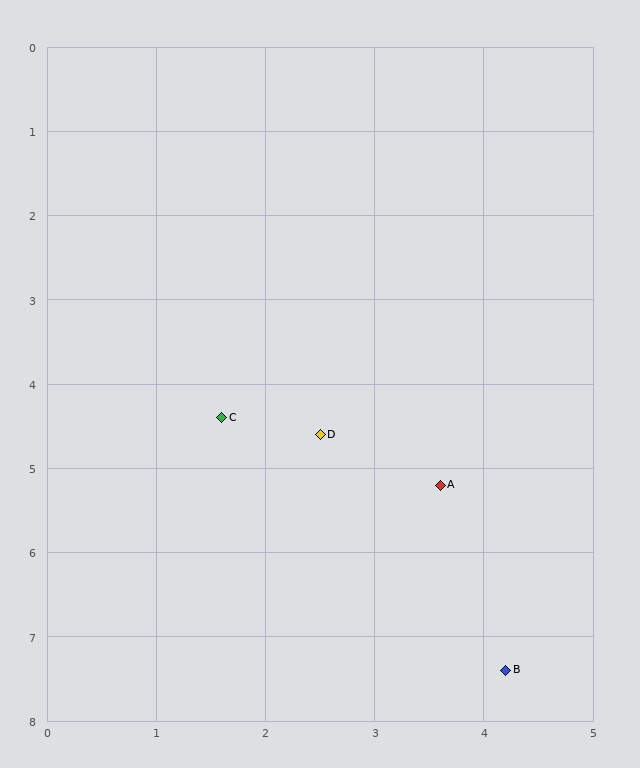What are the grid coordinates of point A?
Point A is at approximately (3.6, 5.2).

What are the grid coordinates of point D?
Point D is at approximately (2.5, 4.6).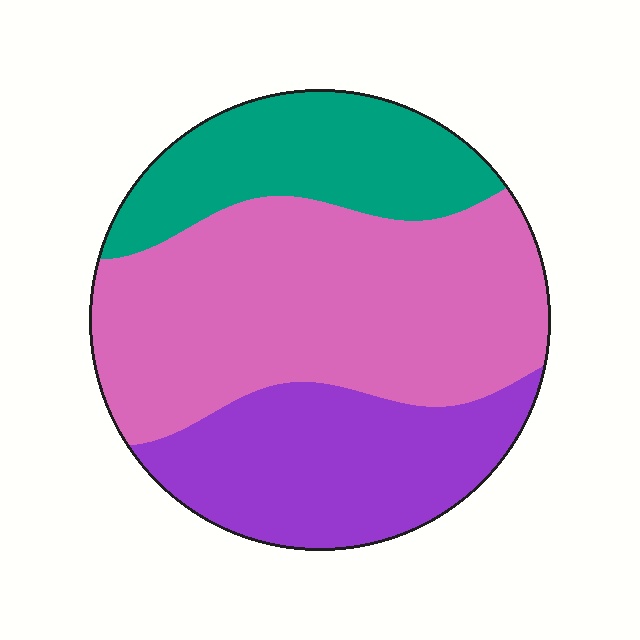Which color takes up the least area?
Teal, at roughly 20%.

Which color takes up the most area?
Pink, at roughly 50%.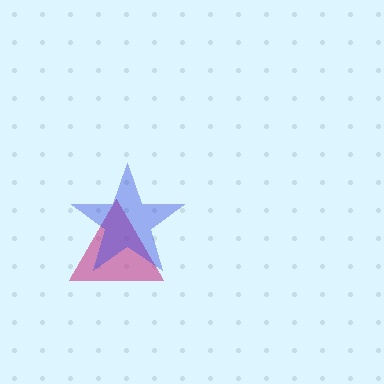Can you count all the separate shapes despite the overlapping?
Yes, there are 2 separate shapes.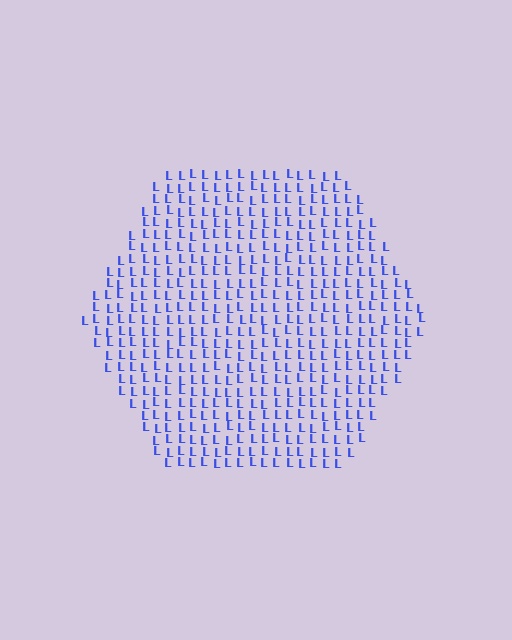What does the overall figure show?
The overall figure shows a hexagon.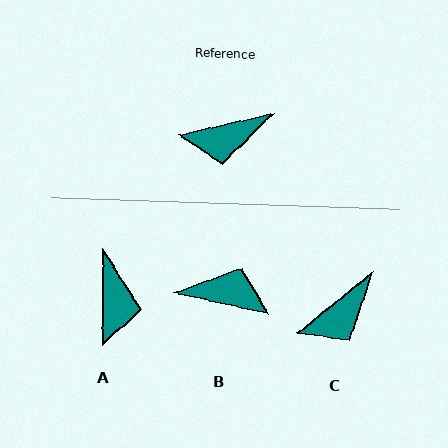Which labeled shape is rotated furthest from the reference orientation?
B, about 155 degrees away.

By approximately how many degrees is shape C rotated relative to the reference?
Approximately 26 degrees counter-clockwise.